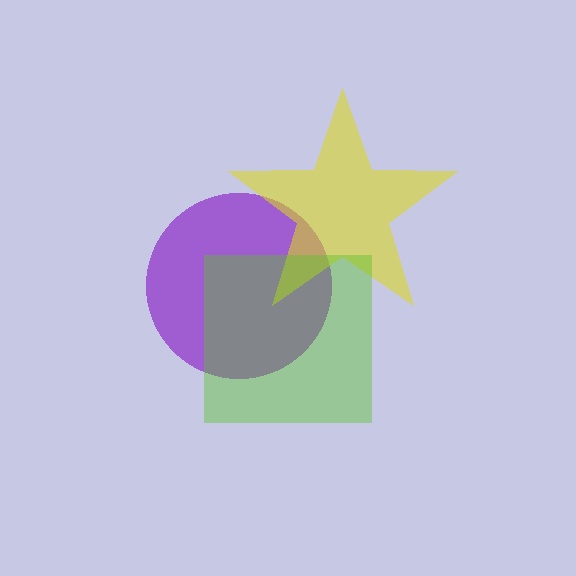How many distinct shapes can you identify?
There are 3 distinct shapes: a purple circle, a yellow star, a lime square.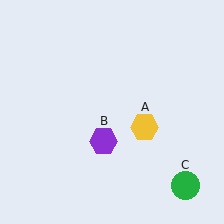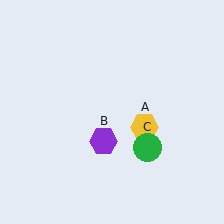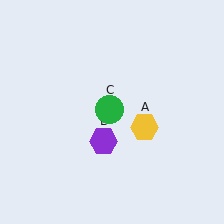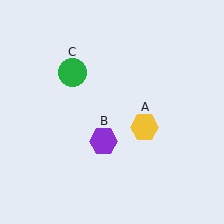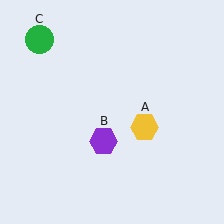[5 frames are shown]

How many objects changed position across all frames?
1 object changed position: green circle (object C).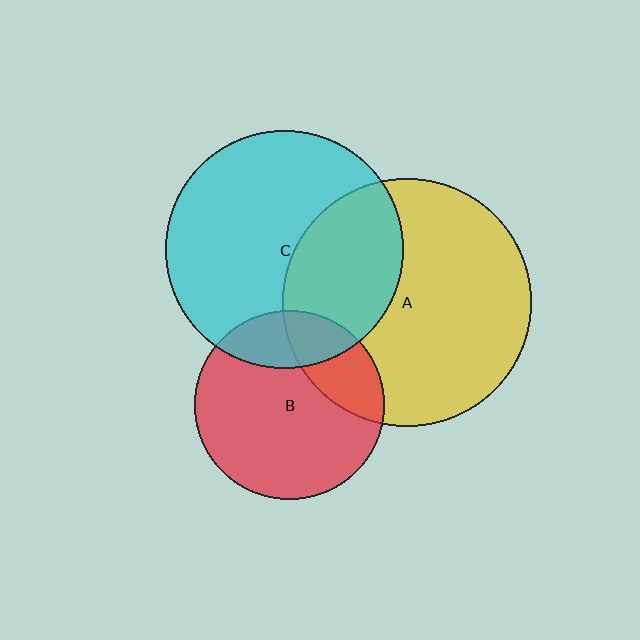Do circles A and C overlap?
Yes.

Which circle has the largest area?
Circle A (yellow).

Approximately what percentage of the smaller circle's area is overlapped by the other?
Approximately 35%.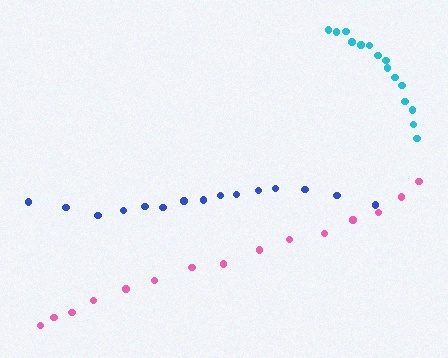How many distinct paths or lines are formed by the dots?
There are 3 distinct paths.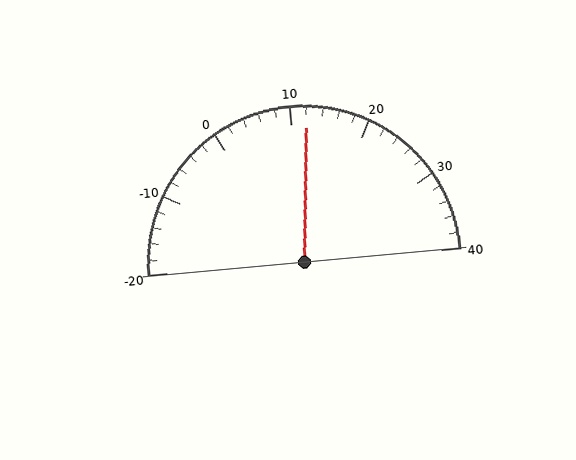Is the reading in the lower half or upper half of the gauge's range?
The reading is in the upper half of the range (-20 to 40).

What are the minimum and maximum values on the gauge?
The gauge ranges from -20 to 40.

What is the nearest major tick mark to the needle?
The nearest major tick mark is 10.